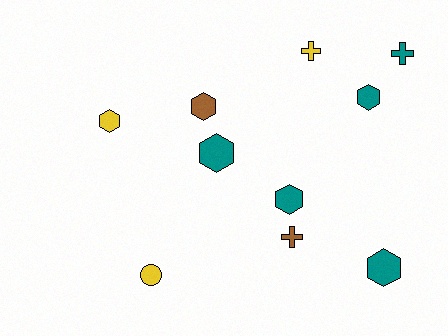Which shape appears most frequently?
Hexagon, with 6 objects.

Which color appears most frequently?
Teal, with 5 objects.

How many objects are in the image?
There are 10 objects.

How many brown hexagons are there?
There is 1 brown hexagon.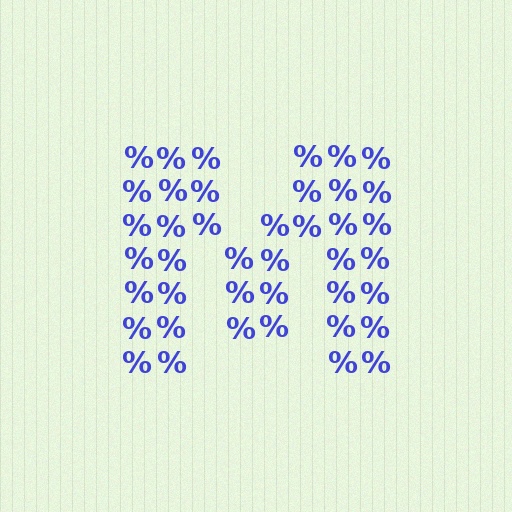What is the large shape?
The large shape is the letter M.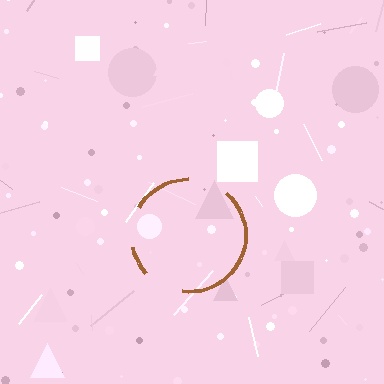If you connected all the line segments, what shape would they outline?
They would outline a circle.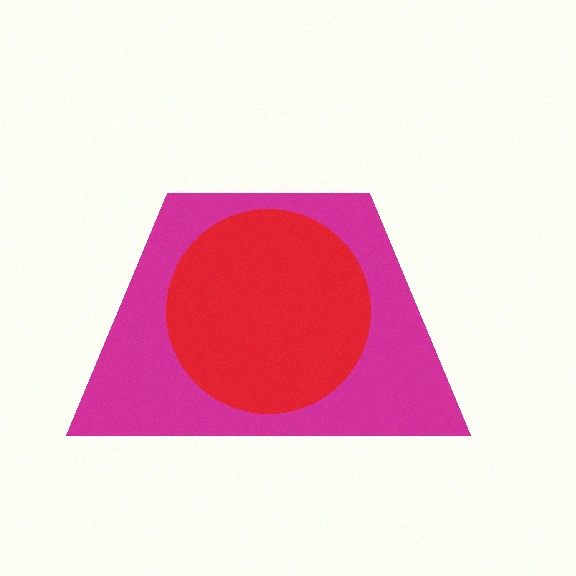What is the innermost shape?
The red circle.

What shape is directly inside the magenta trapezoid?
The red circle.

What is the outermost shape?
The magenta trapezoid.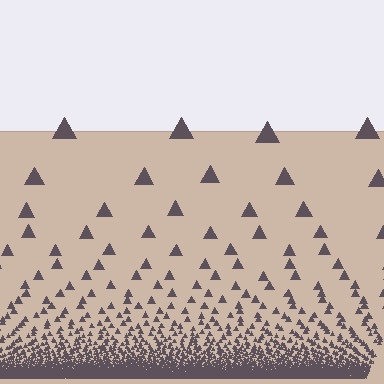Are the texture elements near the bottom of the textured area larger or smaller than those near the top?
Smaller. The gradient is inverted — elements near the bottom are smaller and denser.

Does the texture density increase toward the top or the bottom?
Density increases toward the bottom.